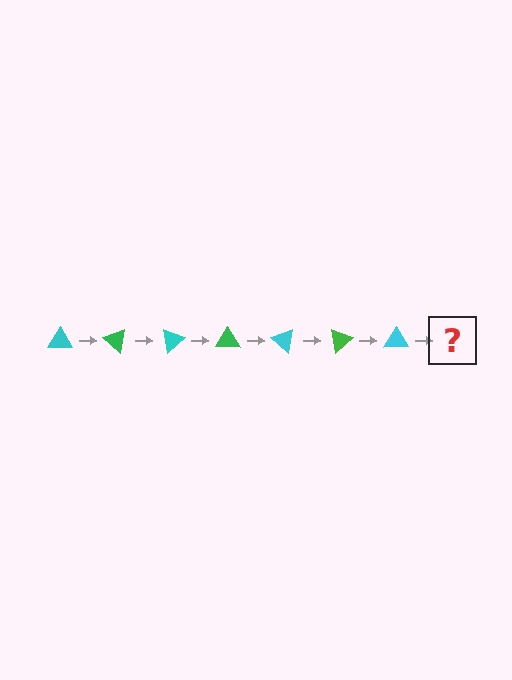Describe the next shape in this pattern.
It should be a green triangle, rotated 280 degrees from the start.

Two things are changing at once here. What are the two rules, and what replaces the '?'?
The two rules are that it rotates 40 degrees each step and the color cycles through cyan and green. The '?' should be a green triangle, rotated 280 degrees from the start.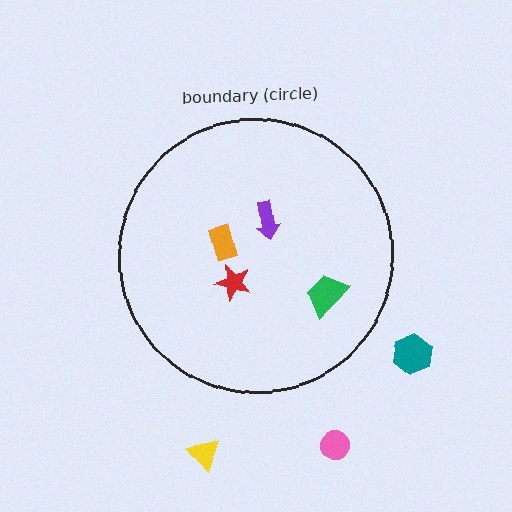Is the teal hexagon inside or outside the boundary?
Outside.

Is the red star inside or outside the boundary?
Inside.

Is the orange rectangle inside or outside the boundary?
Inside.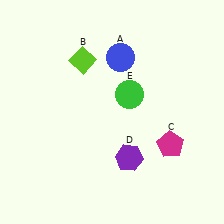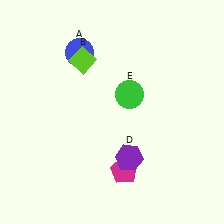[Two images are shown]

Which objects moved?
The objects that moved are: the blue circle (A), the magenta pentagon (C).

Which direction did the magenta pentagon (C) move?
The magenta pentagon (C) moved left.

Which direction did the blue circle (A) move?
The blue circle (A) moved left.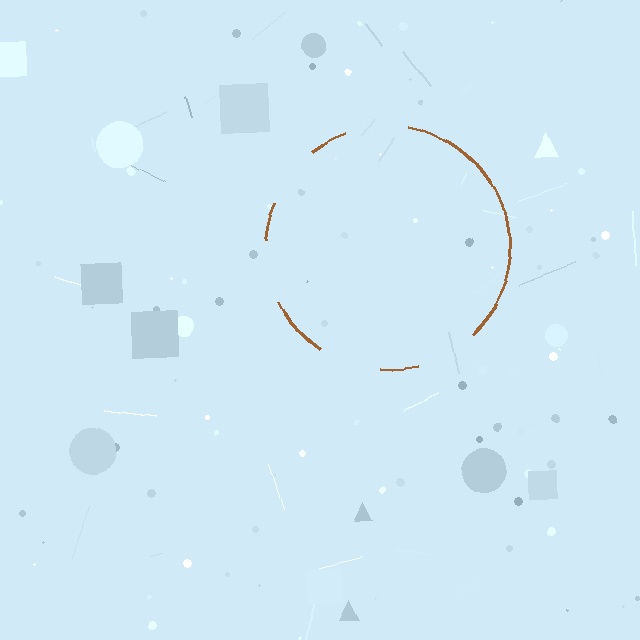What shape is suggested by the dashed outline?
The dashed outline suggests a circle.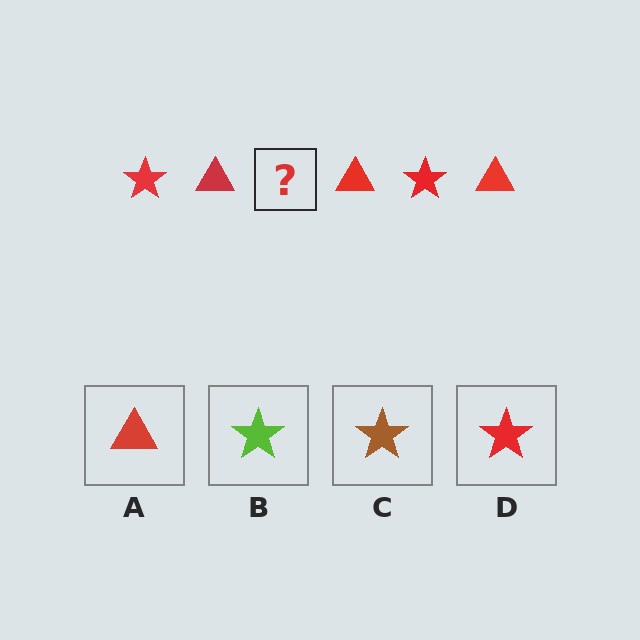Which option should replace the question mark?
Option D.